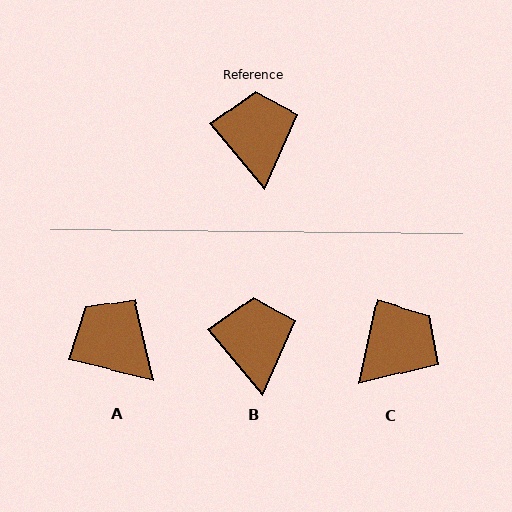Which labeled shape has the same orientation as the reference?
B.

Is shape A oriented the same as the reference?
No, it is off by about 37 degrees.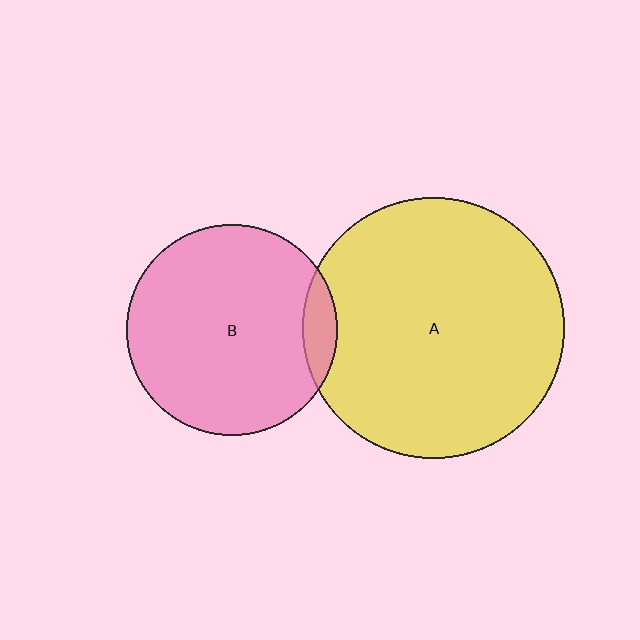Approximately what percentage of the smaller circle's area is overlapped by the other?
Approximately 10%.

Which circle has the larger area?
Circle A (yellow).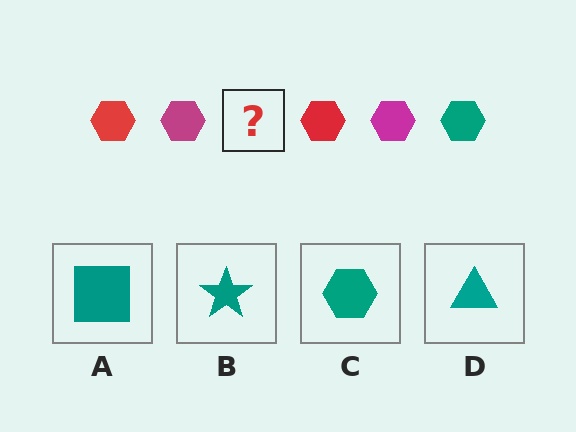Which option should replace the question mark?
Option C.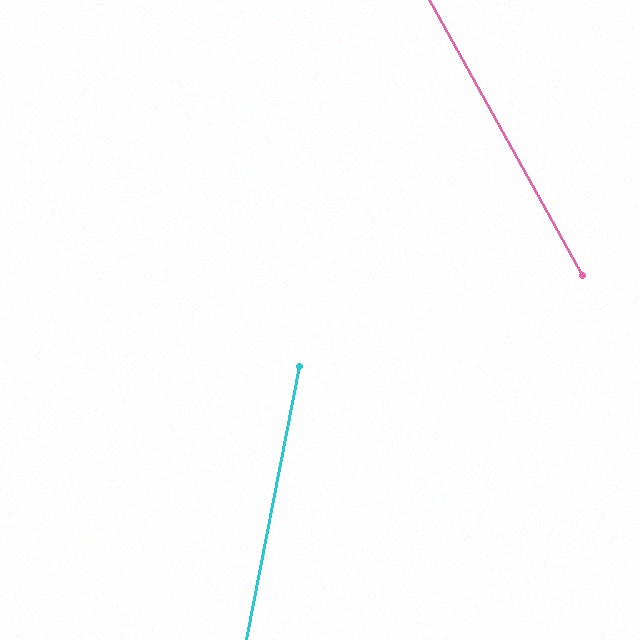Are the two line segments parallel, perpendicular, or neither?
Neither parallel nor perpendicular — they differ by about 40°.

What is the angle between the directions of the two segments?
Approximately 40 degrees.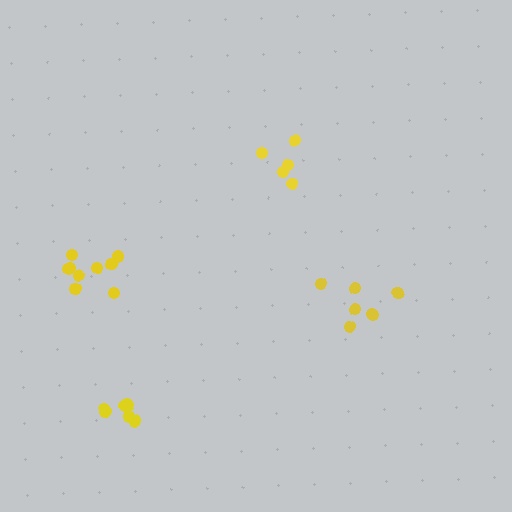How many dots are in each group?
Group 1: 9 dots, Group 2: 7 dots, Group 3: 5 dots, Group 4: 7 dots (28 total).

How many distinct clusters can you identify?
There are 4 distinct clusters.